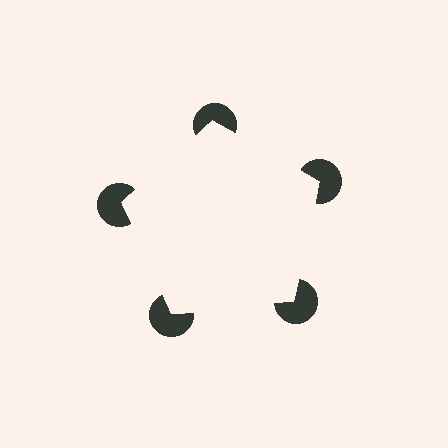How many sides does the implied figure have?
5 sides.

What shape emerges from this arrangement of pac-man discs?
An illusory pentagon — its edges are inferred from the aligned wedge cuts in the pac-man discs, not physically drawn.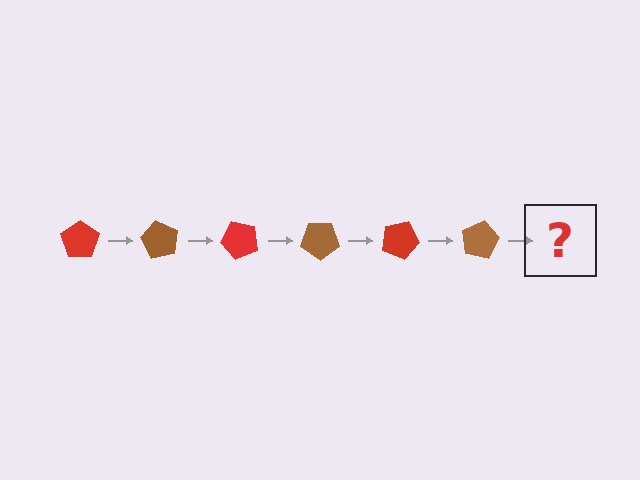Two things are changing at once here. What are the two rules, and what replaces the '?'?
The two rules are that it rotates 60 degrees each step and the color cycles through red and brown. The '?' should be a red pentagon, rotated 360 degrees from the start.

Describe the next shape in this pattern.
It should be a red pentagon, rotated 360 degrees from the start.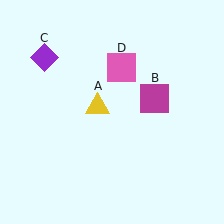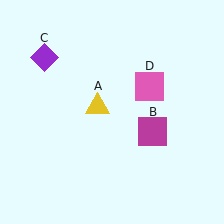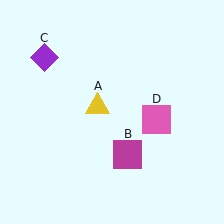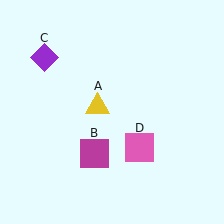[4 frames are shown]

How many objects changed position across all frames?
2 objects changed position: magenta square (object B), pink square (object D).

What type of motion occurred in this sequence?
The magenta square (object B), pink square (object D) rotated clockwise around the center of the scene.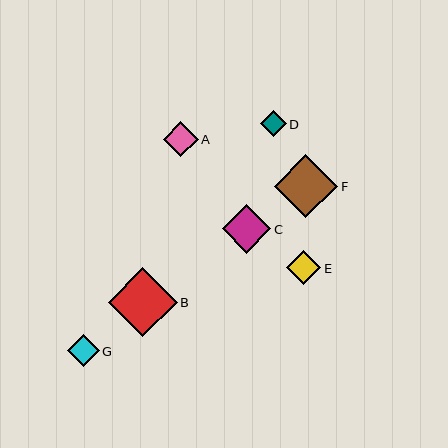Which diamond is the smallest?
Diamond D is the smallest with a size of approximately 26 pixels.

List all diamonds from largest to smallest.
From largest to smallest: B, F, C, A, E, G, D.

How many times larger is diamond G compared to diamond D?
Diamond G is approximately 1.2 times the size of diamond D.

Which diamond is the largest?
Diamond B is the largest with a size of approximately 69 pixels.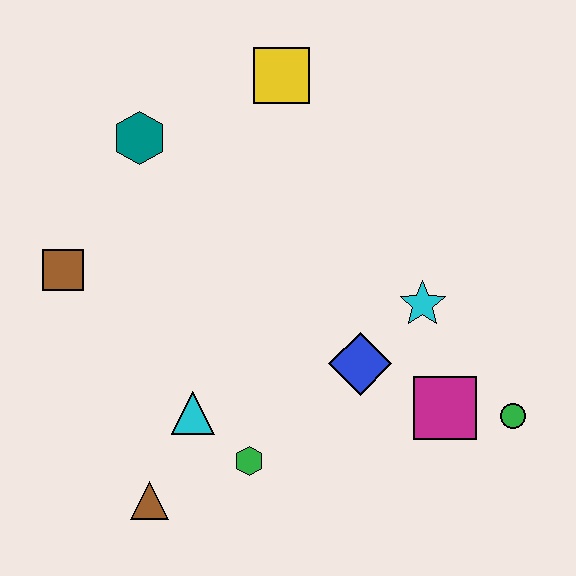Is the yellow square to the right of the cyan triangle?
Yes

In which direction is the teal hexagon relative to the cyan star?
The teal hexagon is to the left of the cyan star.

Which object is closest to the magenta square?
The green circle is closest to the magenta square.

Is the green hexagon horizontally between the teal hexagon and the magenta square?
Yes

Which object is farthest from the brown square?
The green circle is farthest from the brown square.